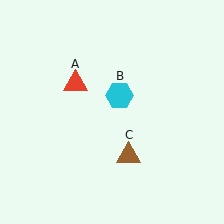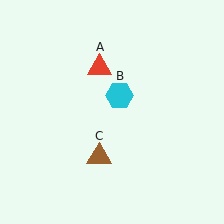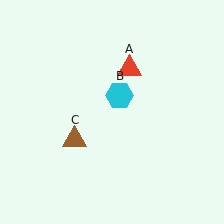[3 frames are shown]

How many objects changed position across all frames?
2 objects changed position: red triangle (object A), brown triangle (object C).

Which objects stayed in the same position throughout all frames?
Cyan hexagon (object B) remained stationary.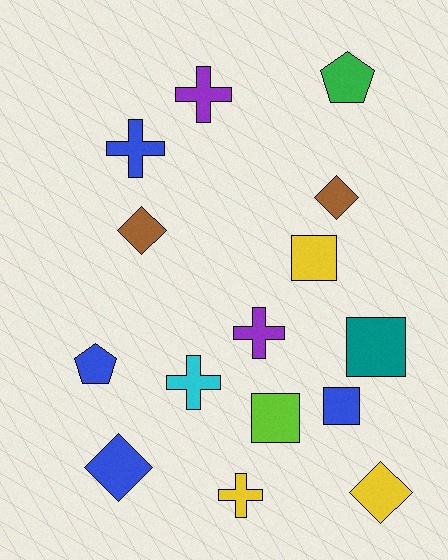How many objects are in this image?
There are 15 objects.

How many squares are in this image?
There are 4 squares.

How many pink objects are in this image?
There are no pink objects.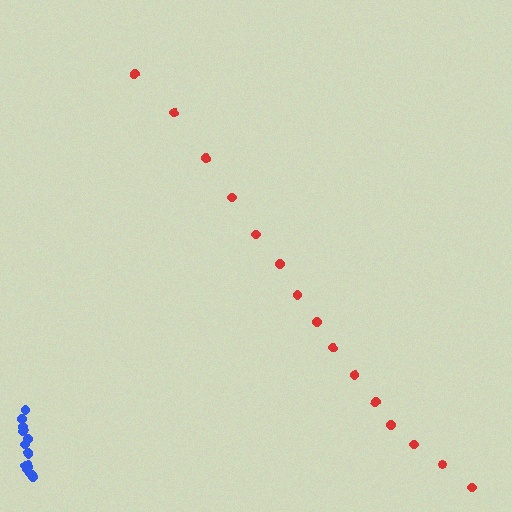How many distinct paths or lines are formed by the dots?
There are 2 distinct paths.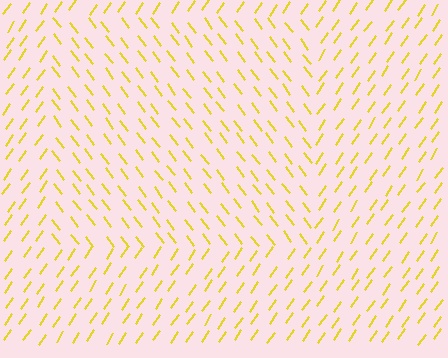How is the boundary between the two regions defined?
The boundary is defined purely by a change in line orientation (approximately 72 degrees difference). All lines are the same color and thickness.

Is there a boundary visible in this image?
Yes, there is a texture boundary formed by a change in line orientation.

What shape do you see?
I see a rectangle.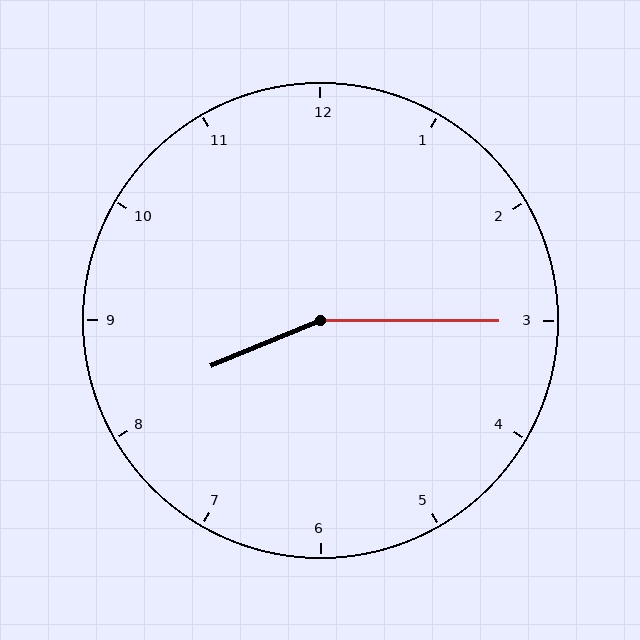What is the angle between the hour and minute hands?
Approximately 158 degrees.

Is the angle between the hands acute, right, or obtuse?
It is obtuse.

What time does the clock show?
8:15.